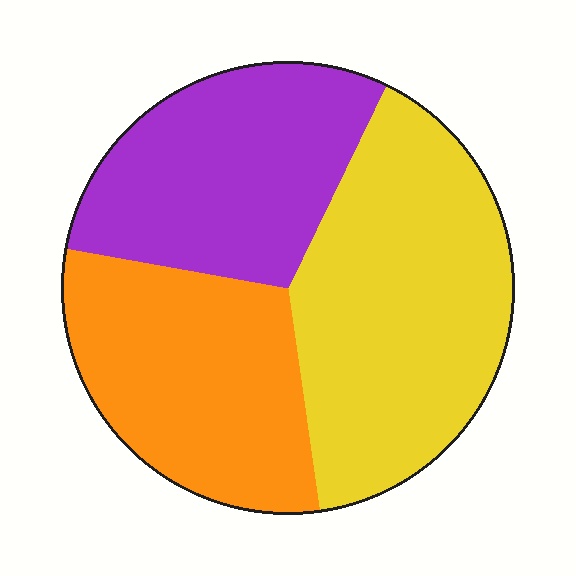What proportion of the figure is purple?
Purple takes up about one third (1/3) of the figure.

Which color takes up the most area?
Yellow, at roughly 40%.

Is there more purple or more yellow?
Yellow.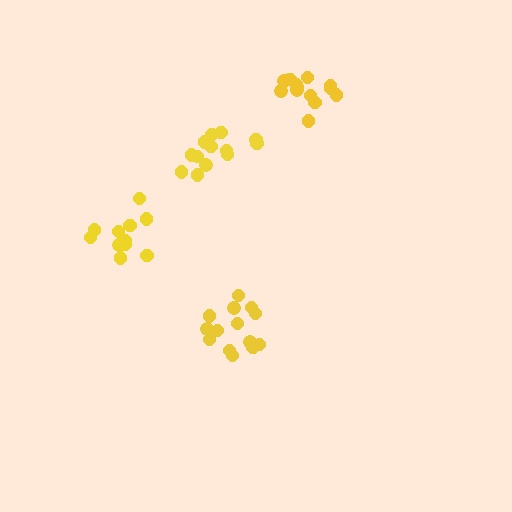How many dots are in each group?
Group 1: 14 dots, Group 2: 11 dots, Group 3: 13 dots, Group 4: 13 dots (51 total).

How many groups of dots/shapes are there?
There are 4 groups.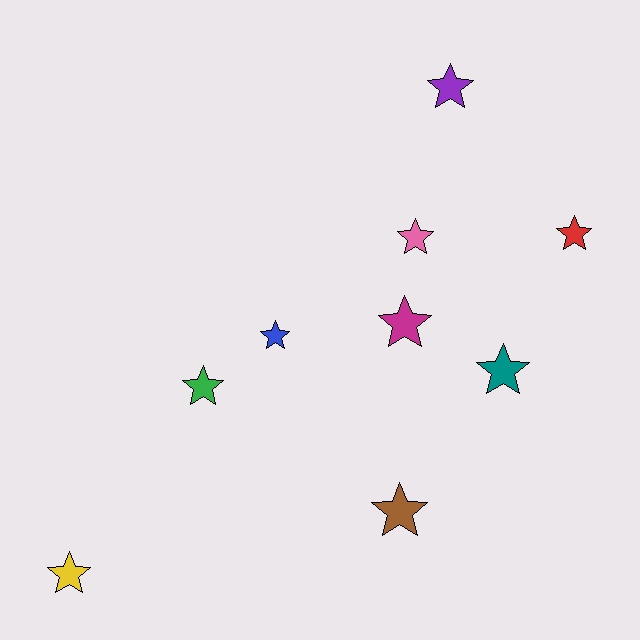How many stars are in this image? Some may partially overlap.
There are 9 stars.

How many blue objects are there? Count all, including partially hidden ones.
There is 1 blue object.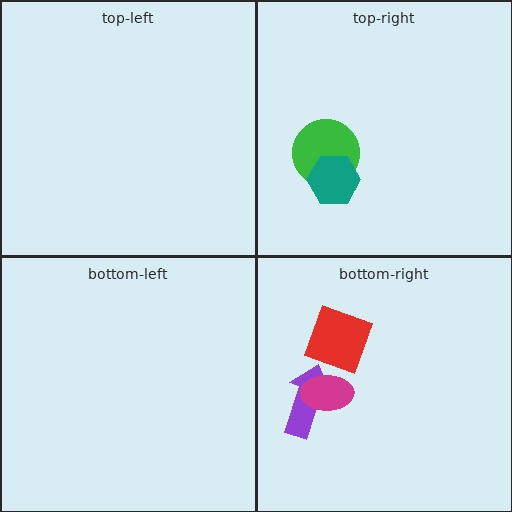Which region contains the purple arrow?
The bottom-right region.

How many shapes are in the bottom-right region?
3.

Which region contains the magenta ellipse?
The bottom-right region.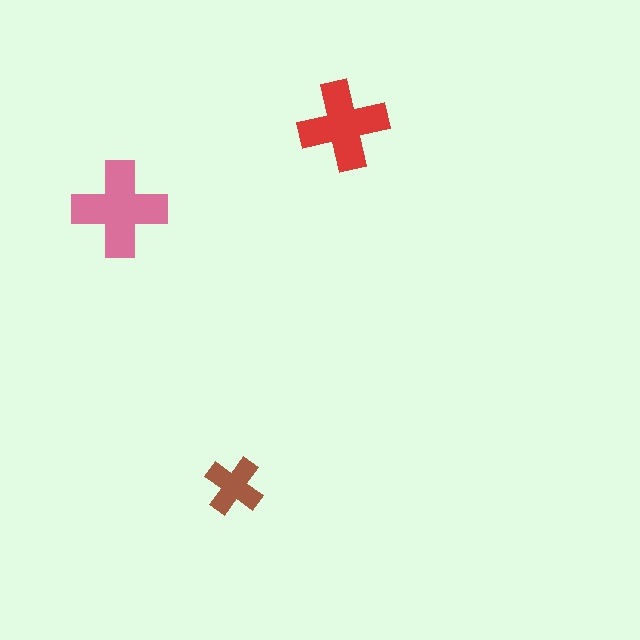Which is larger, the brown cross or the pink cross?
The pink one.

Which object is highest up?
The red cross is topmost.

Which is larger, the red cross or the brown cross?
The red one.